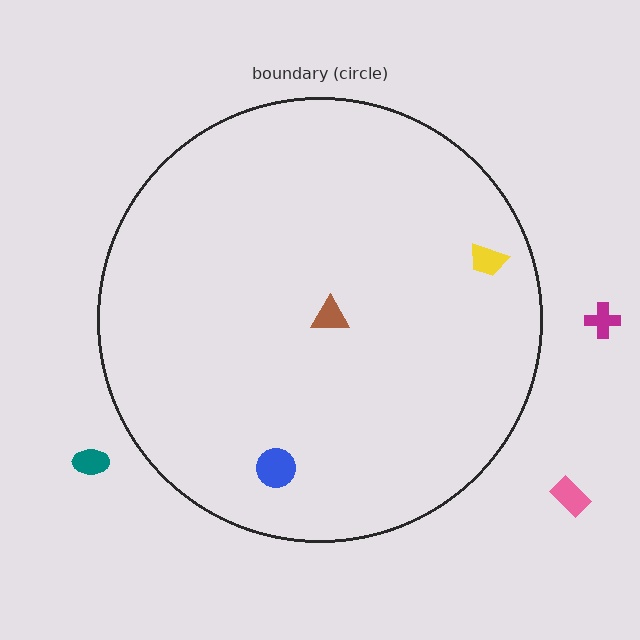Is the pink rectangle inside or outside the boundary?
Outside.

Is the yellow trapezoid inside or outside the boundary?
Inside.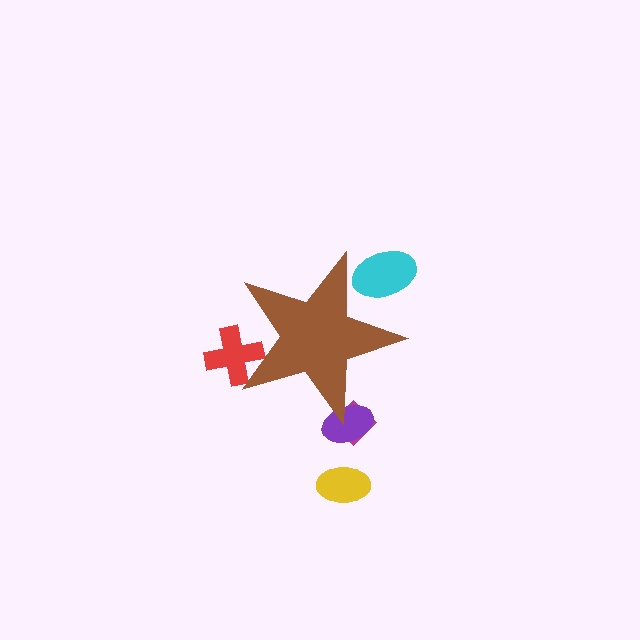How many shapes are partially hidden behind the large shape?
4 shapes are partially hidden.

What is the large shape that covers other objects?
A brown star.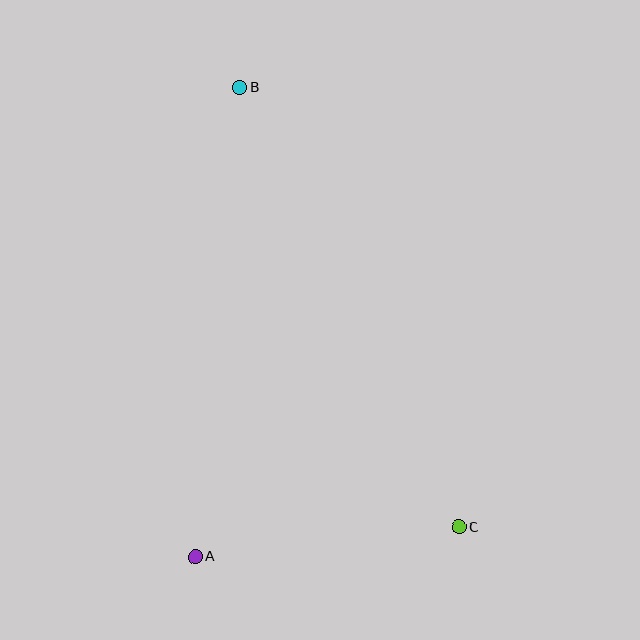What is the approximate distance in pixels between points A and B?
The distance between A and B is approximately 472 pixels.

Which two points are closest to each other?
Points A and C are closest to each other.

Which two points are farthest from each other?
Points B and C are farthest from each other.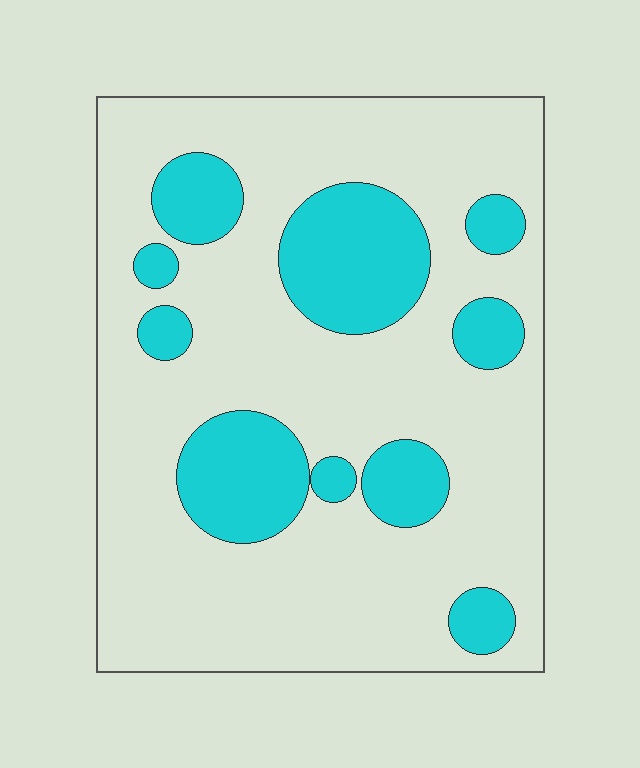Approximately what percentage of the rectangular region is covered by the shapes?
Approximately 25%.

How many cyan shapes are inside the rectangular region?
10.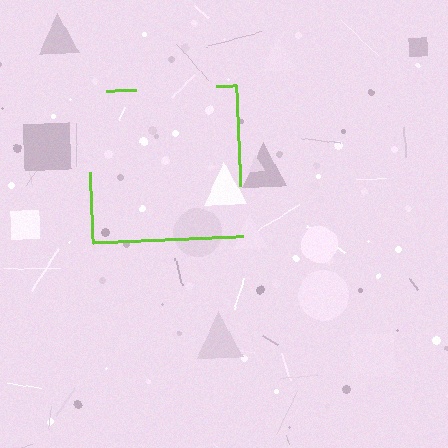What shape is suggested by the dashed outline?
The dashed outline suggests a square.